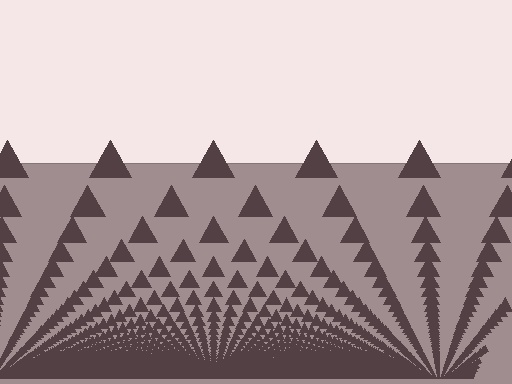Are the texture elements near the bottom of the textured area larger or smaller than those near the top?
Smaller. The gradient is inverted — elements near the bottom are smaller and denser.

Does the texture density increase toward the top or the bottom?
Density increases toward the bottom.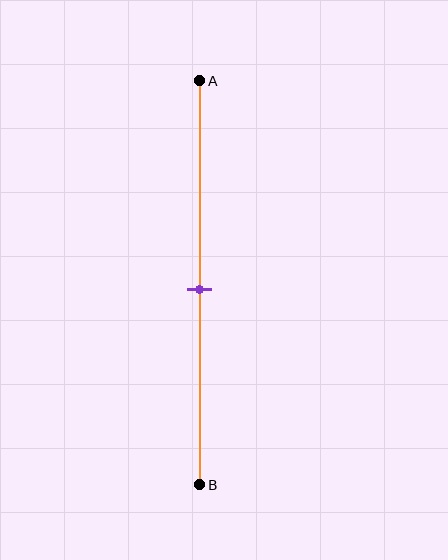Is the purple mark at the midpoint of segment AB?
Yes, the mark is approximately at the midpoint.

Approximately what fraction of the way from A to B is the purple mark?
The purple mark is approximately 50% of the way from A to B.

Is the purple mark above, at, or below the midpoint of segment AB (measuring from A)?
The purple mark is approximately at the midpoint of segment AB.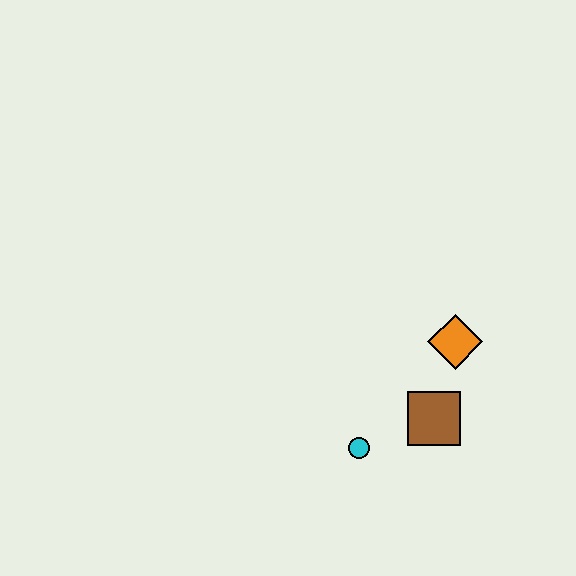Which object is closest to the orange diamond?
The brown square is closest to the orange diamond.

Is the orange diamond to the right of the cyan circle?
Yes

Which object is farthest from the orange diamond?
The cyan circle is farthest from the orange diamond.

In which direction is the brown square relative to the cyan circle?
The brown square is to the right of the cyan circle.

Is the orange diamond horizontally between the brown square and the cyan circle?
No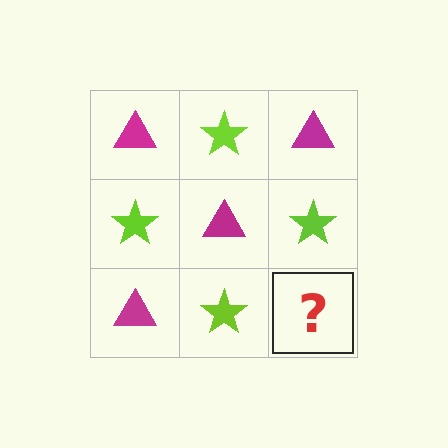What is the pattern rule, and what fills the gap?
The rule is that it alternates magenta triangle and lime star in a checkerboard pattern. The gap should be filled with a magenta triangle.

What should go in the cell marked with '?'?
The missing cell should contain a magenta triangle.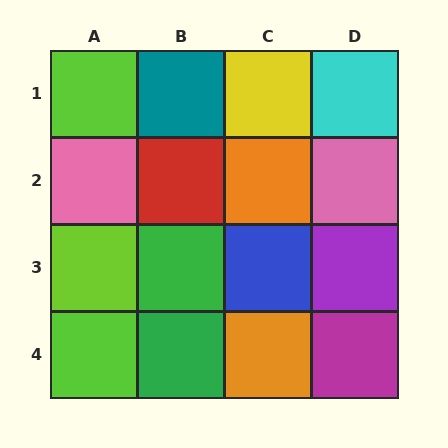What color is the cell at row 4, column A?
Lime.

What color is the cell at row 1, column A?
Lime.